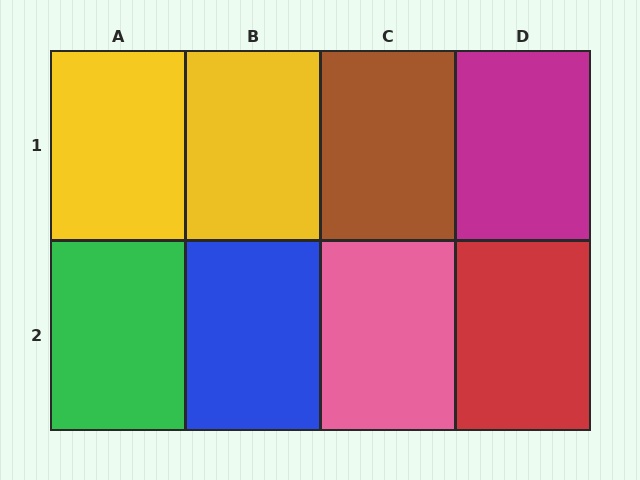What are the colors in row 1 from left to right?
Yellow, yellow, brown, magenta.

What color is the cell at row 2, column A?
Green.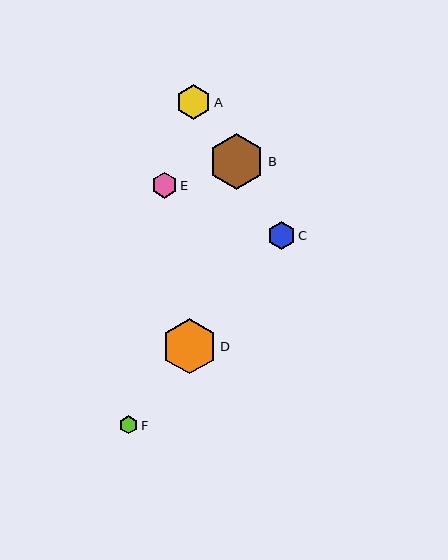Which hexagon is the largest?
Hexagon B is the largest with a size of approximately 55 pixels.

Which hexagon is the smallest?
Hexagon F is the smallest with a size of approximately 18 pixels.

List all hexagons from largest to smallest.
From largest to smallest: B, D, A, C, E, F.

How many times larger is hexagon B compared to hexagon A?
Hexagon B is approximately 1.6 times the size of hexagon A.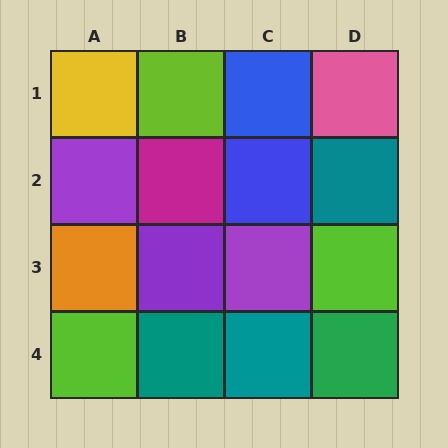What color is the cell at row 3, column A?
Orange.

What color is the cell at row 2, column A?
Purple.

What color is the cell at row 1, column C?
Blue.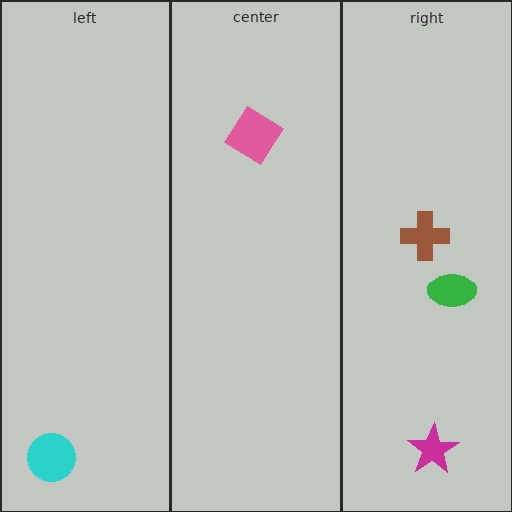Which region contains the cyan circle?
The left region.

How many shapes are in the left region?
1.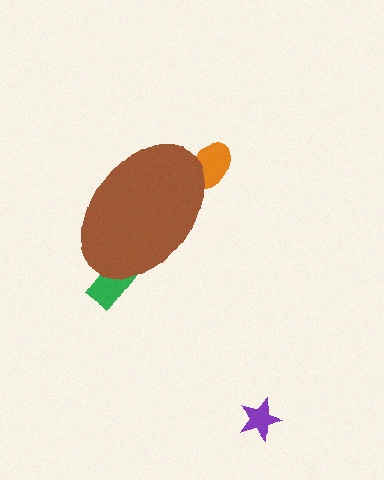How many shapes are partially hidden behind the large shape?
2 shapes are partially hidden.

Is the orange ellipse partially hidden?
Yes, the orange ellipse is partially hidden behind the brown ellipse.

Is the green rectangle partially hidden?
Yes, the green rectangle is partially hidden behind the brown ellipse.